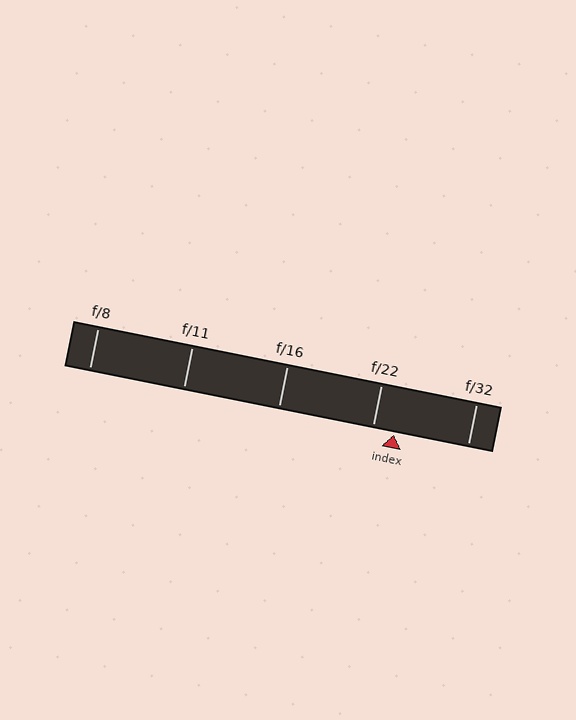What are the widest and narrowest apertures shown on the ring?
The widest aperture shown is f/8 and the narrowest is f/32.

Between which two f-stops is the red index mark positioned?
The index mark is between f/22 and f/32.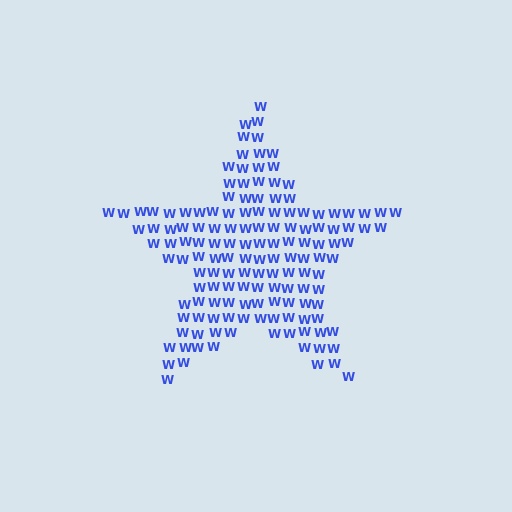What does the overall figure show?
The overall figure shows a star.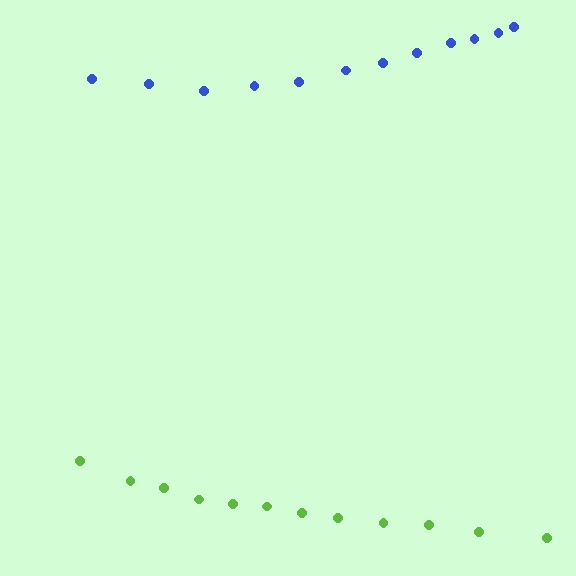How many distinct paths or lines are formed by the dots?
There are 2 distinct paths.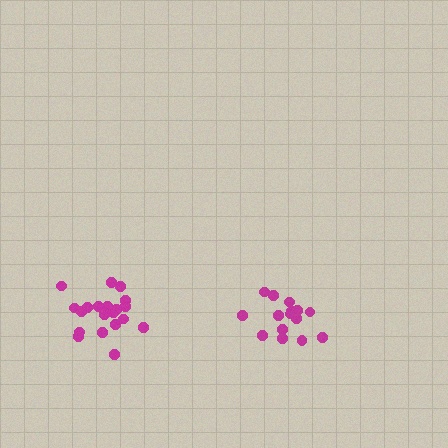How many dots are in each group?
Group 1: 15 dots, Group 2: 21 dots (36 total).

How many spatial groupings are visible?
There are 2 spatial groupings.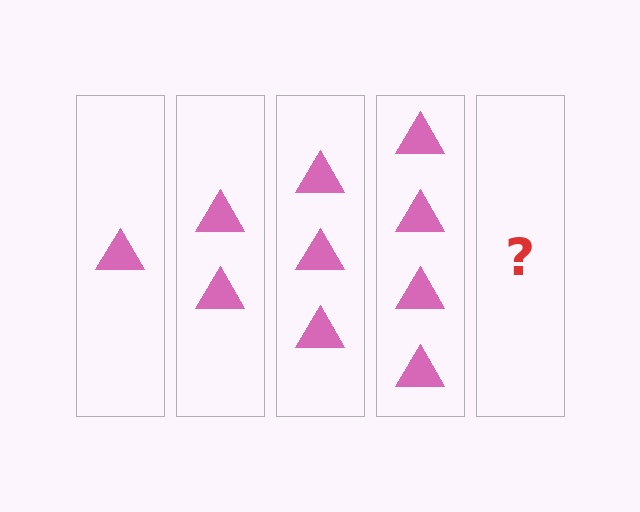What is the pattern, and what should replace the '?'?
The pattern is that each step adds one more triangle. The '?' should be 5 triangles.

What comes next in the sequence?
The next element should be 5 triangles.